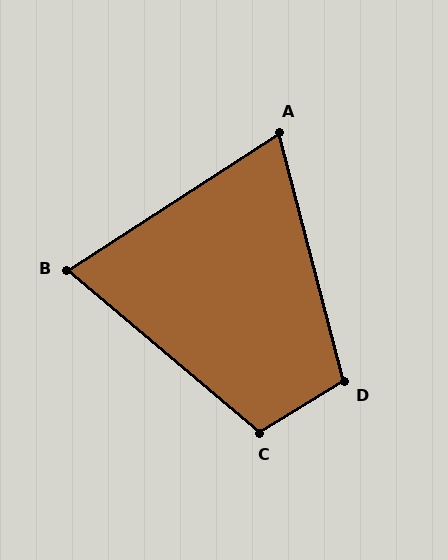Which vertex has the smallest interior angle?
A, at approximately 72 degrees.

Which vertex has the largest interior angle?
C, at approximately 108 degrees.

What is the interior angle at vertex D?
Approximately 107 degrees (obtuse).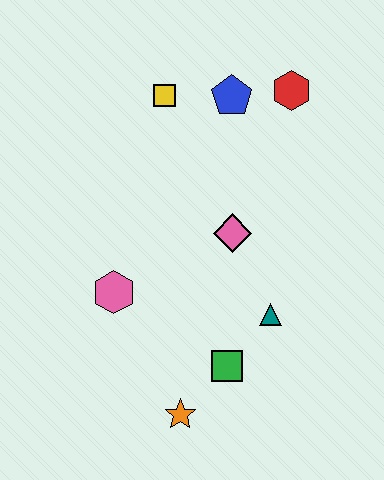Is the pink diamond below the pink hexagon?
No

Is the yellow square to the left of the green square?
Yes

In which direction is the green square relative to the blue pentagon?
The green square is below the blue pentagon.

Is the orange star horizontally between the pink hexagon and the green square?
Yes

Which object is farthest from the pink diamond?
The orange star is farthest from the pink diamond.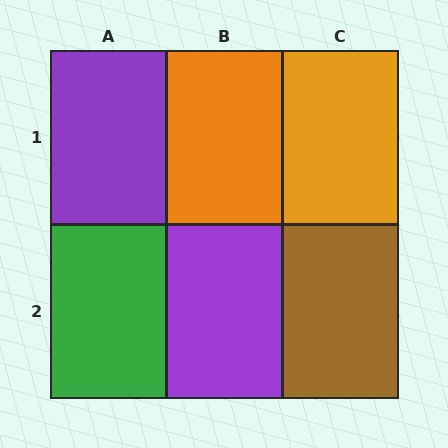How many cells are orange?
2 cells are orange.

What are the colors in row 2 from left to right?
Green, purple, brown.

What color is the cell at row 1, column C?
Orange.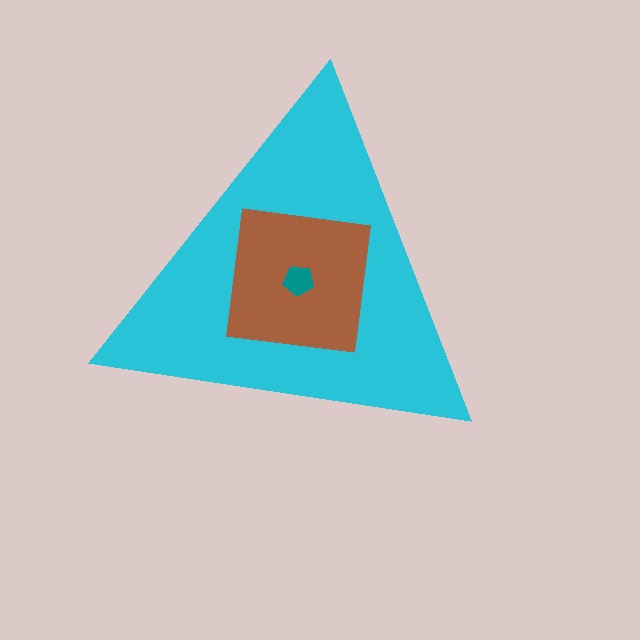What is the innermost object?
The teal pentagon.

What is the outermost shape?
The cyan triangle.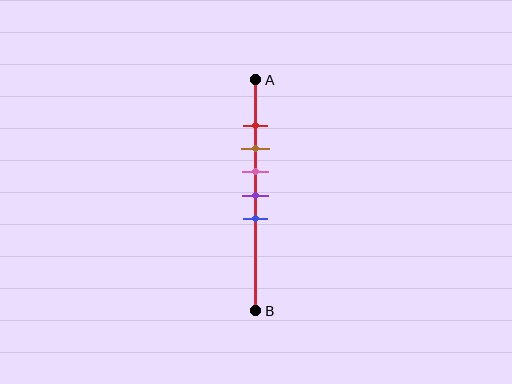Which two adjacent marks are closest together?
The red and brown marks are the closest adjacent pair.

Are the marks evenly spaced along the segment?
Yes, the marks are approximately evenly spaced.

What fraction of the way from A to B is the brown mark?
The brown mark is approximately 30% (0.3) of the way from A to B.